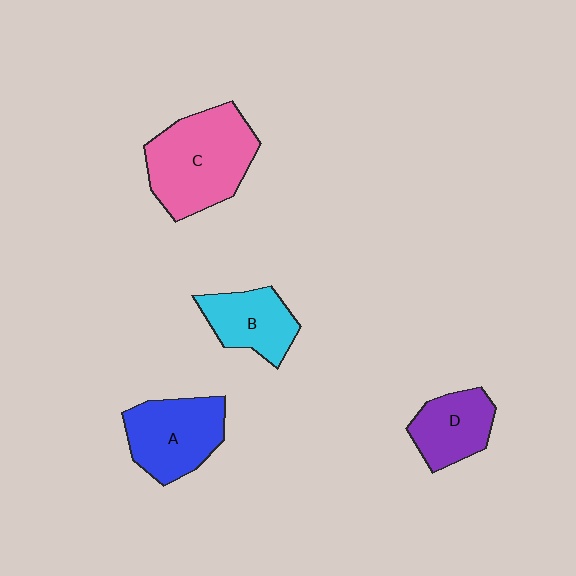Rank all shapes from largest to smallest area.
From largest to smallest: C (pink), A (blue), B (cyan), D (purple).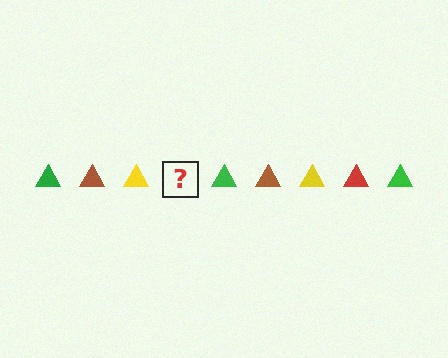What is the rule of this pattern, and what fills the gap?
The rule is that the pattern cycles through green, brown, yellow, red triangles. The gap should be filled with a red triangle.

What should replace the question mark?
The question mark should be replaced with a red triangle.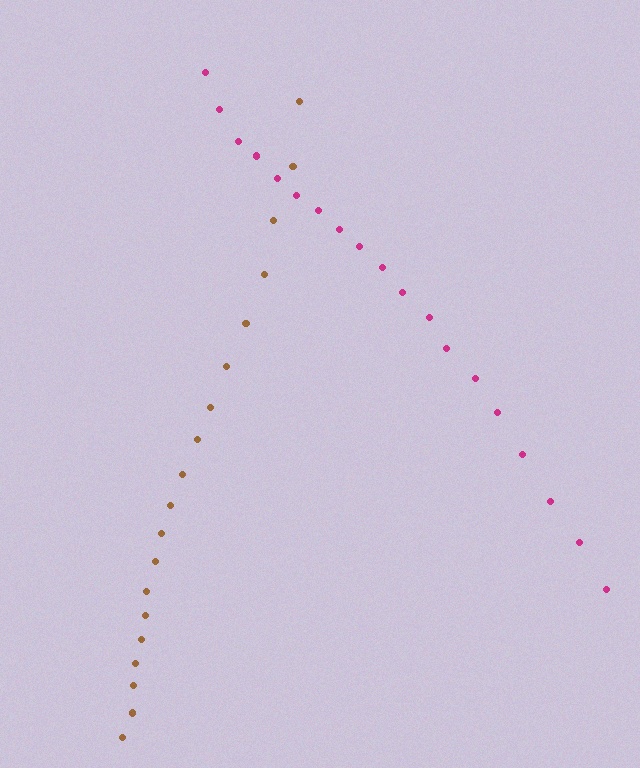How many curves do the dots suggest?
There are 2 distinct paths.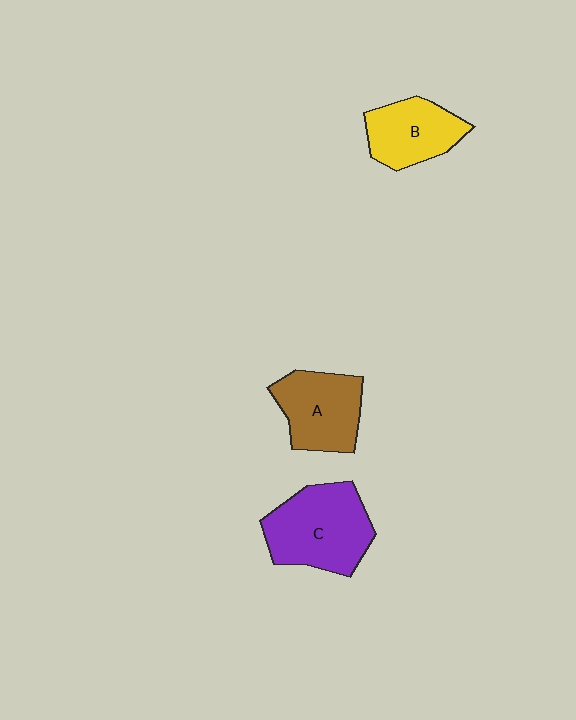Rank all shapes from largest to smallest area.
From largest to smallest: C (purple), A (brown), B (yellow).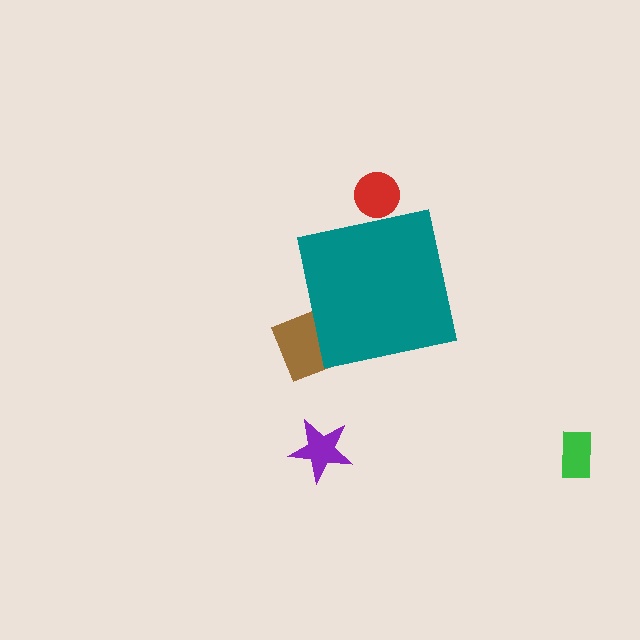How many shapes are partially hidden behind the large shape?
2 shapes are partially hidden.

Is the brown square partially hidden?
Yes, the brown square is partially hidden behind the teal square.